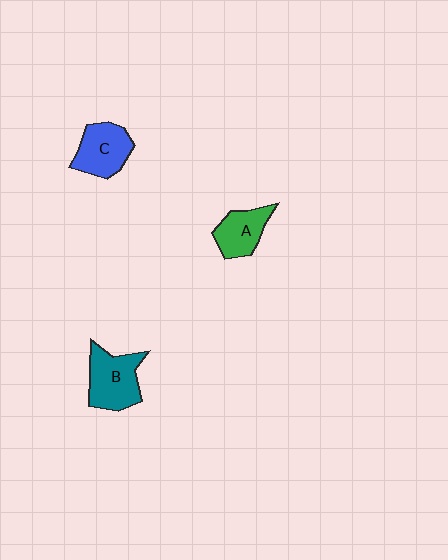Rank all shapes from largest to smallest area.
From largest to smallest: B (teal), C (blue), A (green).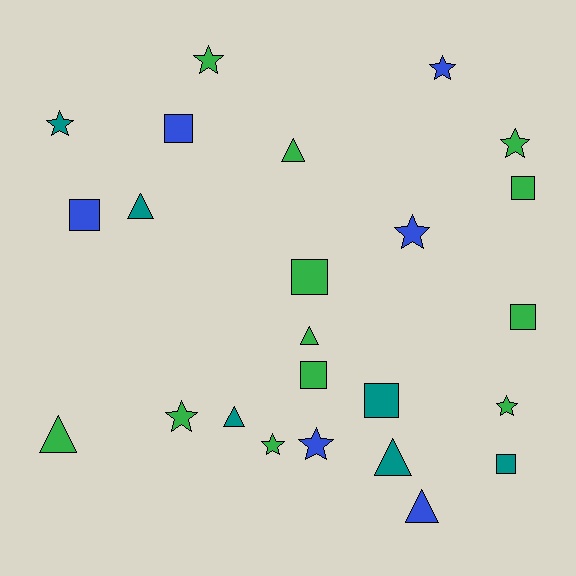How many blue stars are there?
There are 3 blue stars.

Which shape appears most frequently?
Star, with 9 objects.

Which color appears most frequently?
Green, with 12 objects.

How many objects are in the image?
There are 24 objects.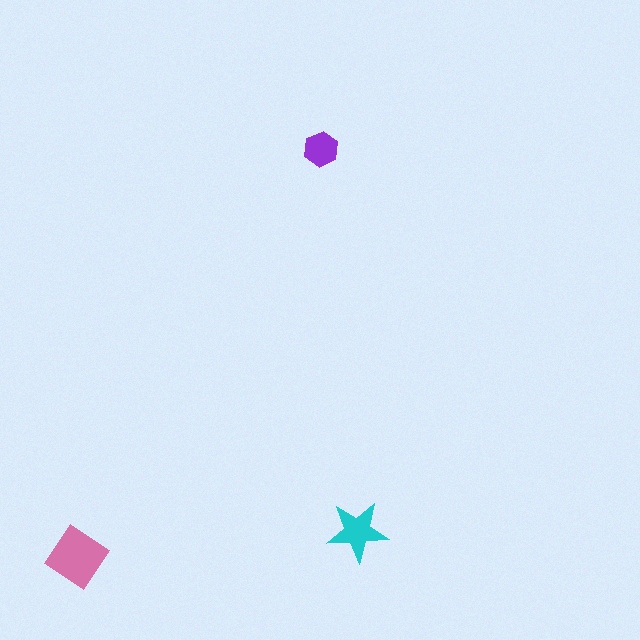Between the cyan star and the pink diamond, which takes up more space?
The pink diamond.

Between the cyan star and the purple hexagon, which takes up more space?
The cyan star.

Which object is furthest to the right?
The cyan star is rightmost.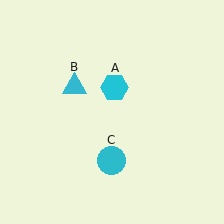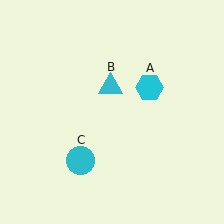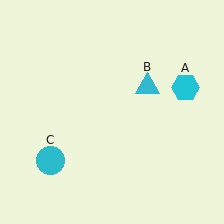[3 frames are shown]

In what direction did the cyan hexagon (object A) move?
The cyan hexagon (object A) moved right.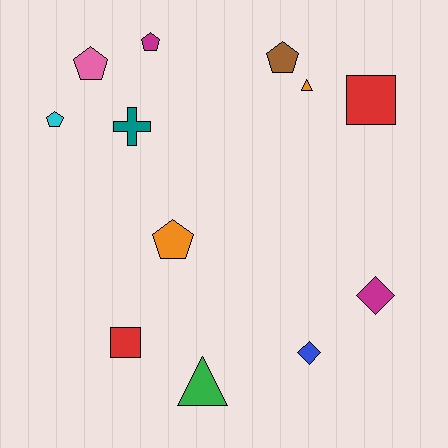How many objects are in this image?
There are 12 objects.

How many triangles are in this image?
There are 2 triangles.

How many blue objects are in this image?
There is 1 blue object.